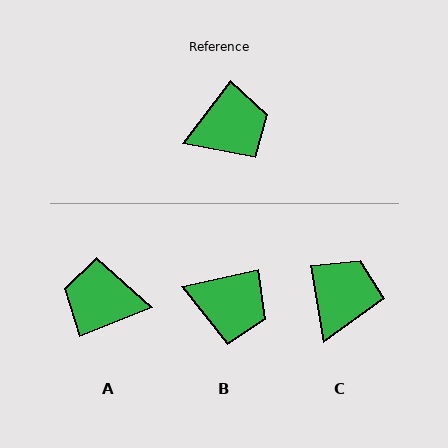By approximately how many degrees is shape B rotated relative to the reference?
Approximately 40 degrees clockwise.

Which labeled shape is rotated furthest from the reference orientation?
A, about 149 degrees away.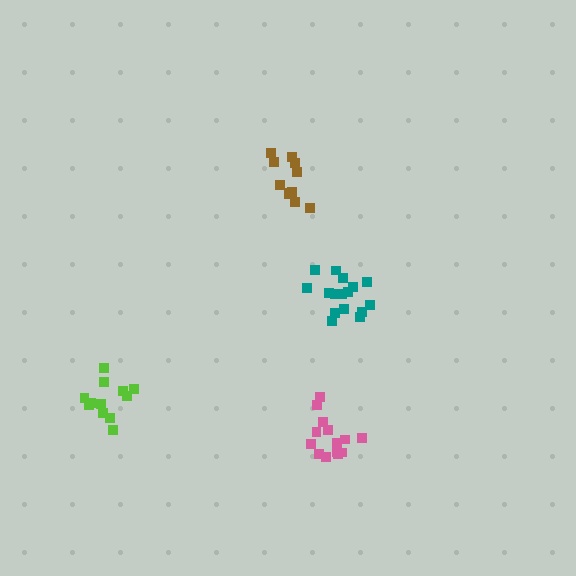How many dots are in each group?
Group 1: 11 dots, Group 2: 12 dots, Group 3: 16 dots, Group 4: 14 dots (53 total).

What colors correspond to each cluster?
The clusters are colored: brown, lime, teal, pink.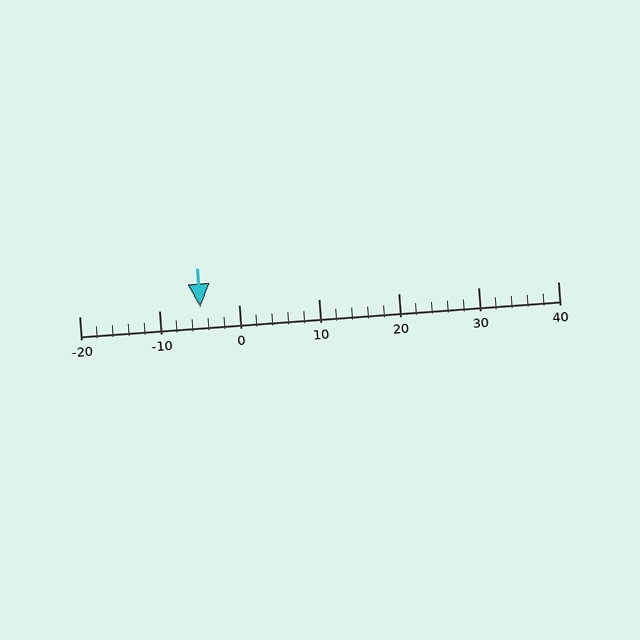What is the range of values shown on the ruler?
The ruler shows values from -20 to 40.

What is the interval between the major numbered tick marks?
The major tick marks are spaced 10 units apart.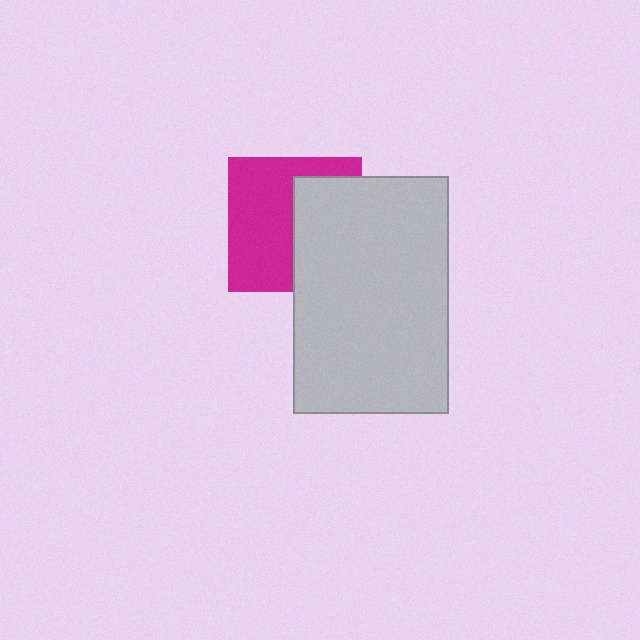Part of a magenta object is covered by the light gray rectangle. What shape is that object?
It is a square.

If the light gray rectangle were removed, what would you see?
You would see the complete magenta square.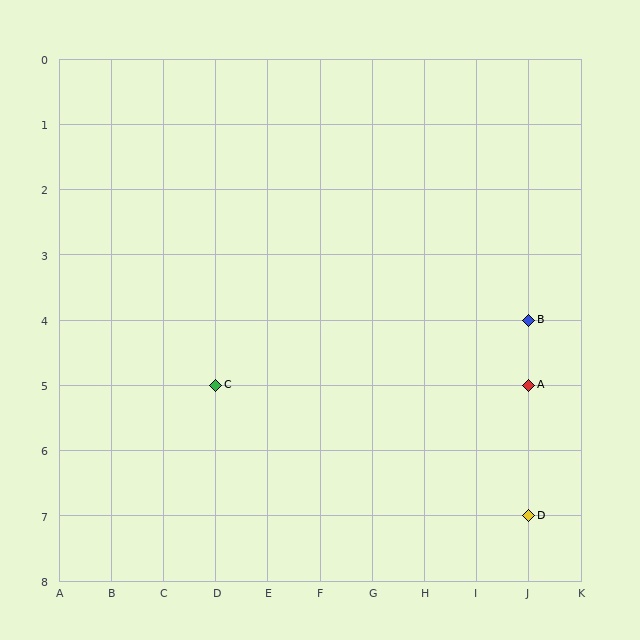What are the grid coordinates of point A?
Point A is at grid coordinates (J, 5).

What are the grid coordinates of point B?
Point B is at grid coordinates (J, 4).